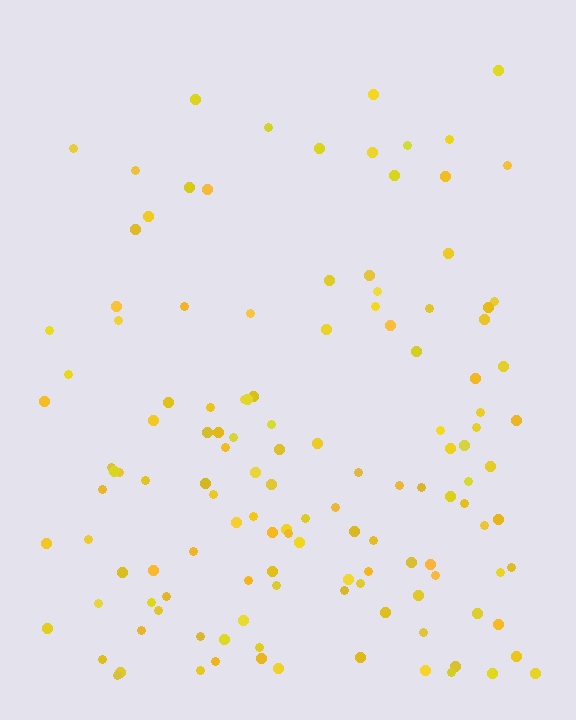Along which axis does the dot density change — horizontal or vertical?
Vertical.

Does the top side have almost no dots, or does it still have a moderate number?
Still a moderate number, just noticeably fewer than the bottom.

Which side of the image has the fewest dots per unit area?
The top.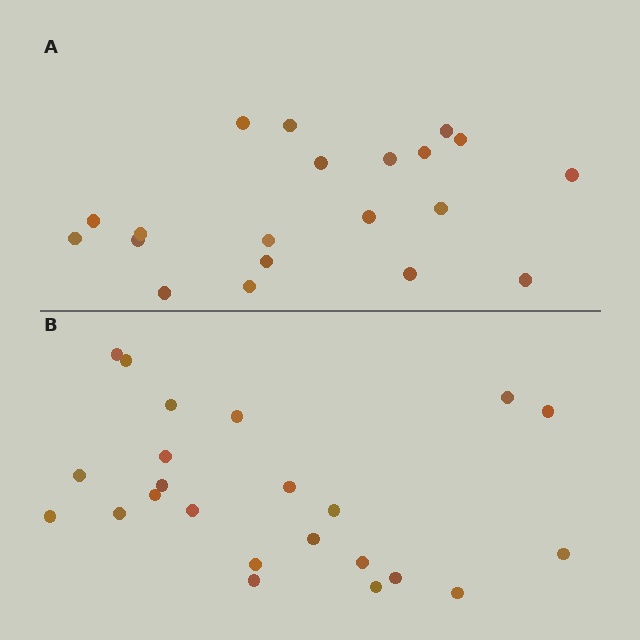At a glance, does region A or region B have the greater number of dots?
Region B (the bottom region) has more dots.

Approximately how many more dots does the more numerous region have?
Region B has just a few more — roughly 2 or 3 more dots than region A.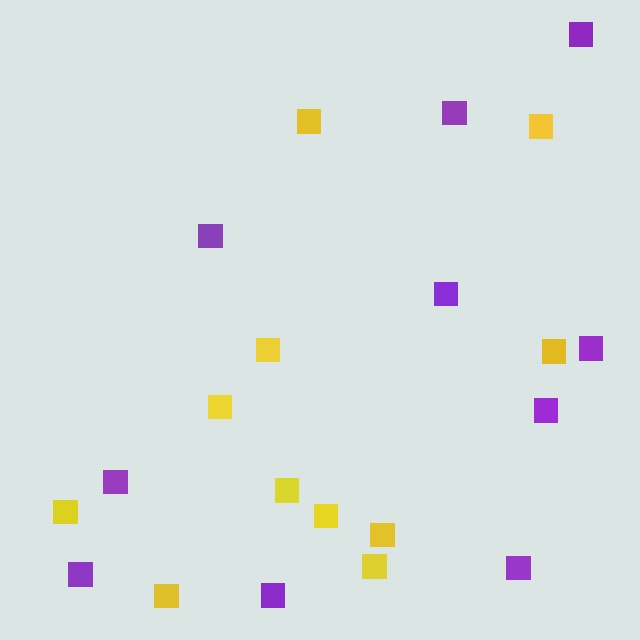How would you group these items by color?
There are 2 groups: one group of purple squares (10) and one group of yellow squares (11).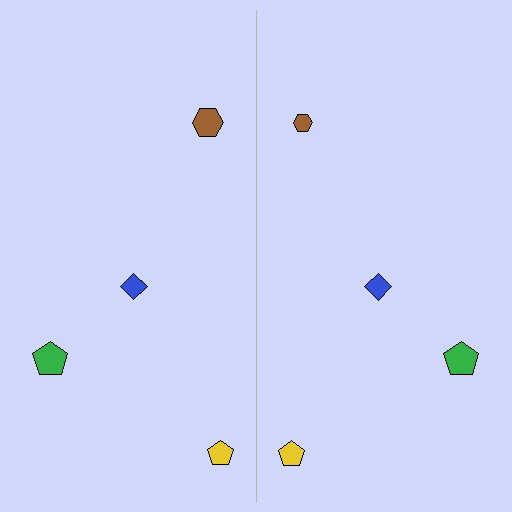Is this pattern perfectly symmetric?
No, the pattern is not perfectly symmetric. The brown hexagon on the right side has a different size than its mirror counterpart.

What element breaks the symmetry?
The brown hexagon on the right side has a different size than its mirror counterpart.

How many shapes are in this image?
There are 8 shapes in this image.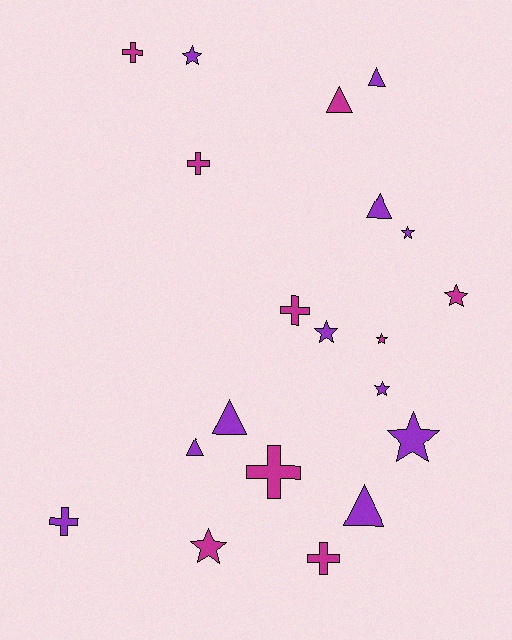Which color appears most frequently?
Purple, with 11 objects.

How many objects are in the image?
There are 20 objects.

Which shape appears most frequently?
Star, with 8 objects.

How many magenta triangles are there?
There is 1 magenta triangle.